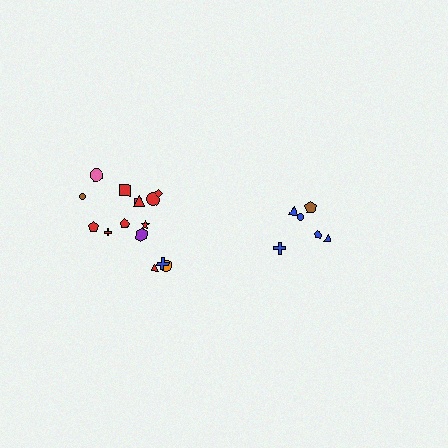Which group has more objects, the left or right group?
The left group.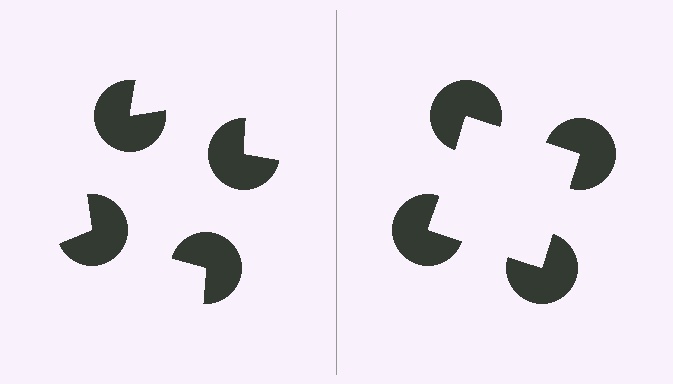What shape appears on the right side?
An illusory square.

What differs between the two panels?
The pac-man discs are positioned identically on both sides; only the wedge orientations differ. On the right they align to a square; on the left they are misaligned.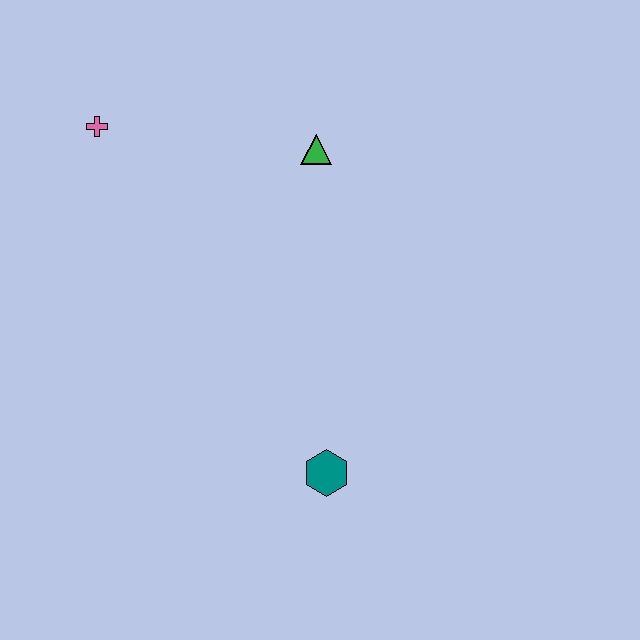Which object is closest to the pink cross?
The green triangle is closest to the pink cross.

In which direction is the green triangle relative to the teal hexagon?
The green triangle is above the teal hexagon.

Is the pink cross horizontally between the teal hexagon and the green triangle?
No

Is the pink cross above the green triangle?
Yes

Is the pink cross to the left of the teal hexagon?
Yes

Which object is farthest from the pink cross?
The teal hexagon is farthest from the pink cross.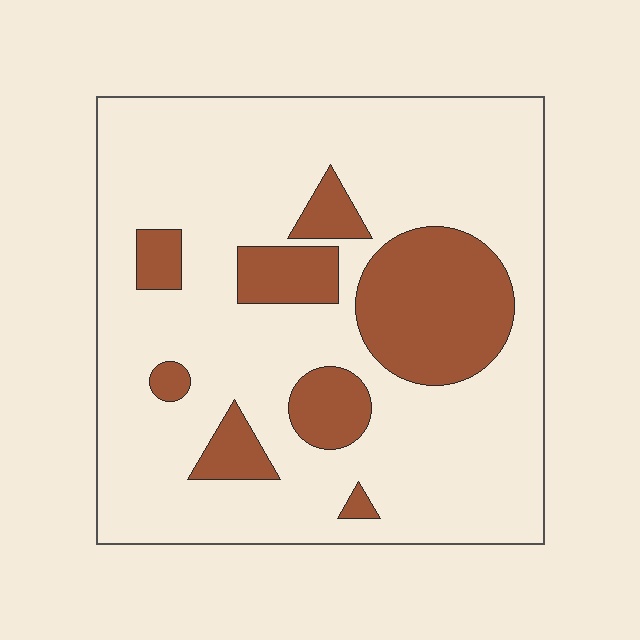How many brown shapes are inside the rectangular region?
8.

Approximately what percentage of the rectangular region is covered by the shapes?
Approximately 20%.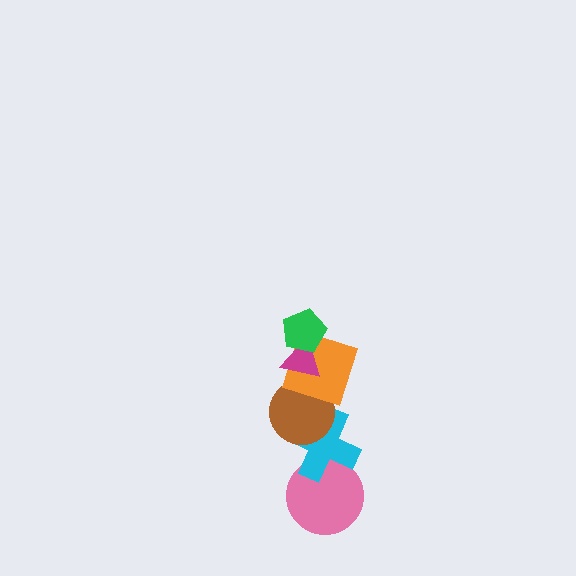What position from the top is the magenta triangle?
The magenta triangle is 2nd from the top.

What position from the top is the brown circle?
The brown circle is 4th from the top.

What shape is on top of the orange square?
The magenta triangle is on top of the orange square.